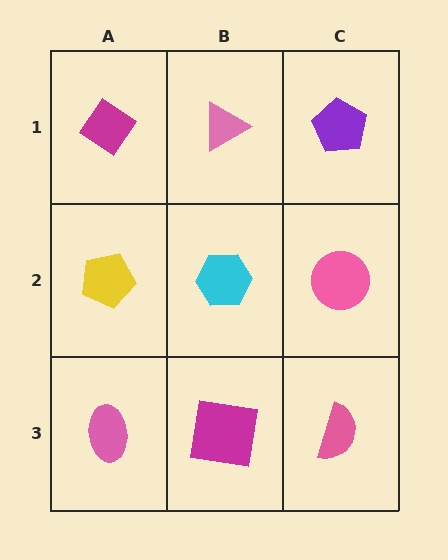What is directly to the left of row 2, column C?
A cyan hexagon.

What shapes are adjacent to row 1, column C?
A pink circle (row 2, column C), a pink triangle (row 1, column B).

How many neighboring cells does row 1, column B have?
3.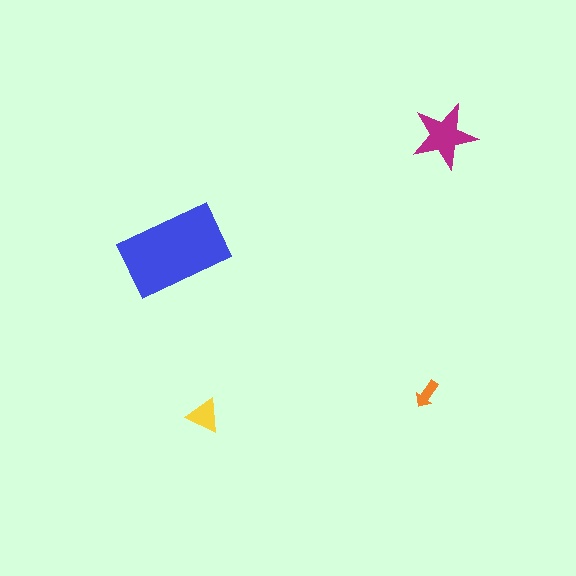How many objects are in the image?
There are 4 objects in the image.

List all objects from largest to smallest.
The blue rectangle, the magenta star, the yellow triangle, the orange arrow.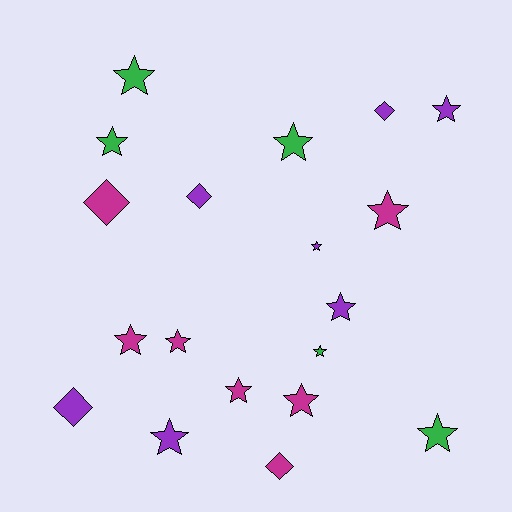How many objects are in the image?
There are 19 objects.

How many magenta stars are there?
There are 5 magenta stars.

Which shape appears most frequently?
Star, with 14 objects.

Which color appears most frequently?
Magenta, with 7 objects.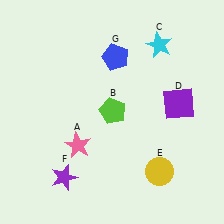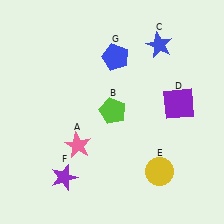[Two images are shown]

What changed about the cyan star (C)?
In Image 1, C is cyan. In Image 2, it changed to blue.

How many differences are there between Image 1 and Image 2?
There is 1 difference between the two images.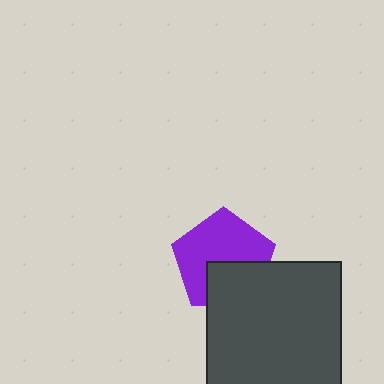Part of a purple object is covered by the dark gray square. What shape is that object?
It is a pentagon.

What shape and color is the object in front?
The object in front is a dark gray square.